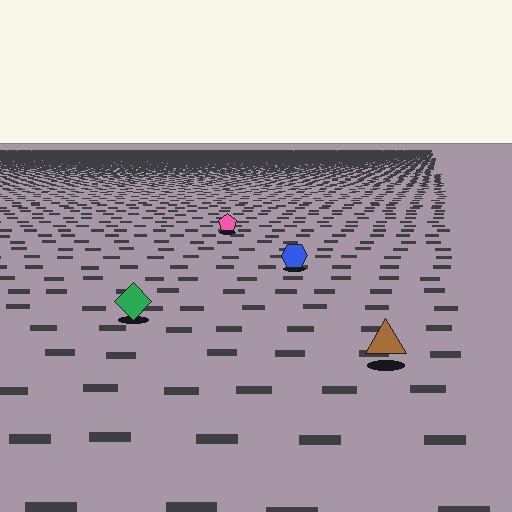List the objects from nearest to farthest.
From nearest to farthest: the brown triangle, the green diamond, the blue hexagon, the pink pentagon.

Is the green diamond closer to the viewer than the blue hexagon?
Yes. The green diamond is closer — you can tell from the texture gradient: the ground texture is coarser near it.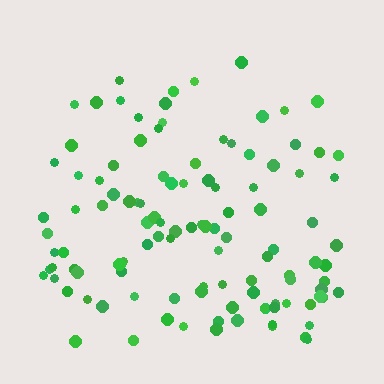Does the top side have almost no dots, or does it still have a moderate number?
Still a moderate number, just noticeably fewer than the bottom.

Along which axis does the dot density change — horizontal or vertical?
Vertical.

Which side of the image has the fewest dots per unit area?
The top.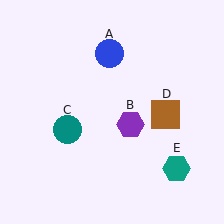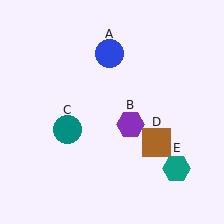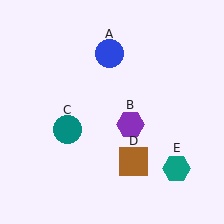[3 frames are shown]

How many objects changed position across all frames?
1 object changed position: brown square (object D).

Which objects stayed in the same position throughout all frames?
Blue circle (object A) and purple hexagon (object B) and teal circle (object C) and teal hexagon (object E) remained stationary.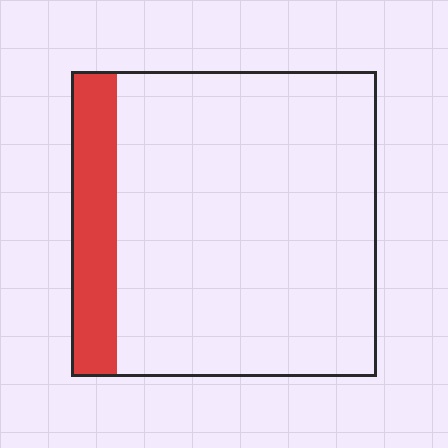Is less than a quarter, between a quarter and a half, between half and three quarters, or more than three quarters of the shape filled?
Less than a quarter.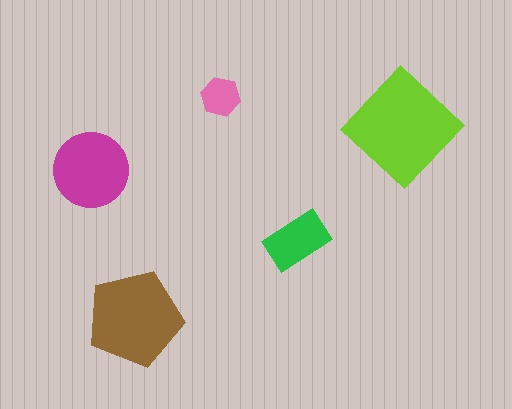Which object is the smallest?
The pink hexagon.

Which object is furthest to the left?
The magenta circle is leftmost.